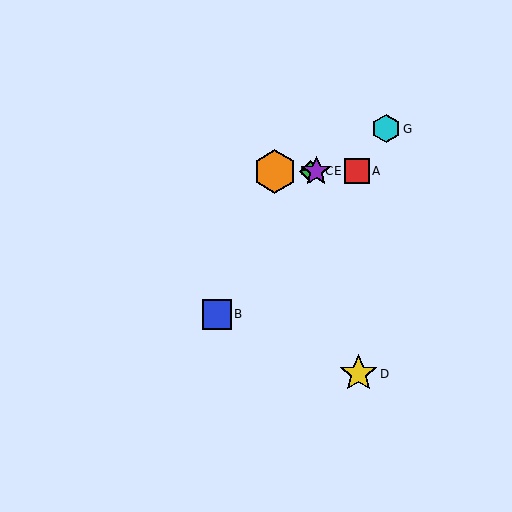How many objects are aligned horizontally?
4 objects (A, C, E, F) are aligned horizontally.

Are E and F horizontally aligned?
Yes, both are at y≈171.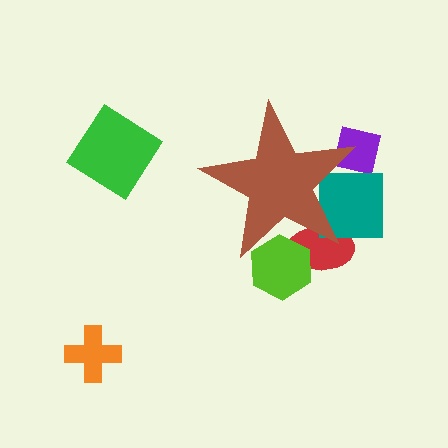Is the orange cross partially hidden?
No, the orange cross is fully visible.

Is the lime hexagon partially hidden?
Yes, the lime hexagon is partially hidden behind the brown star.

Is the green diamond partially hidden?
No, the green diamond is fully visible.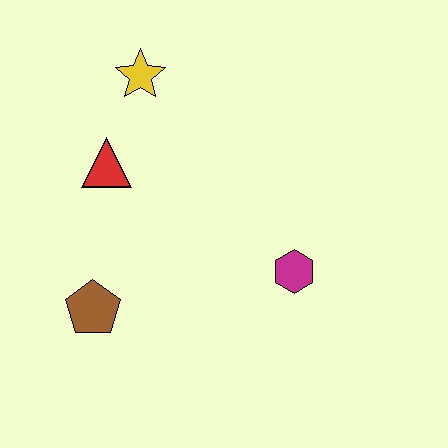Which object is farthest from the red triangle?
The magenta hexagon is farthest from the red triangle.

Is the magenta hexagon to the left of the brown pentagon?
No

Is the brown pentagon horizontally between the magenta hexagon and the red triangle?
No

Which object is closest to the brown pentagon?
The red triangle is closest to the brown pentagon.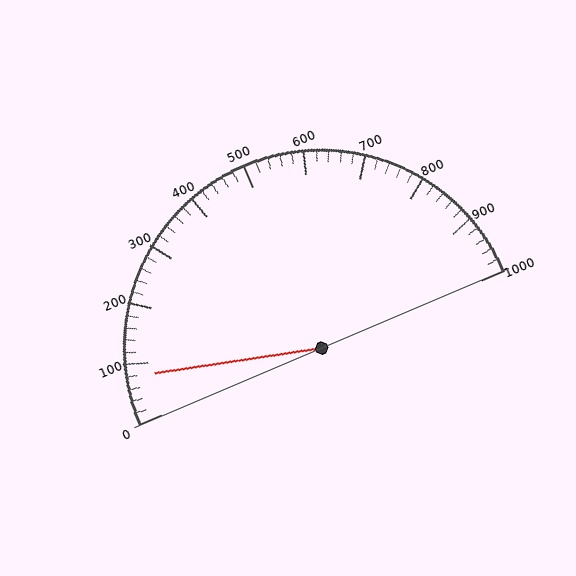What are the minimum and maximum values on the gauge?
The gauge ranges from 0 to 1000.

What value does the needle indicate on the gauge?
The needle indicates approximately 80.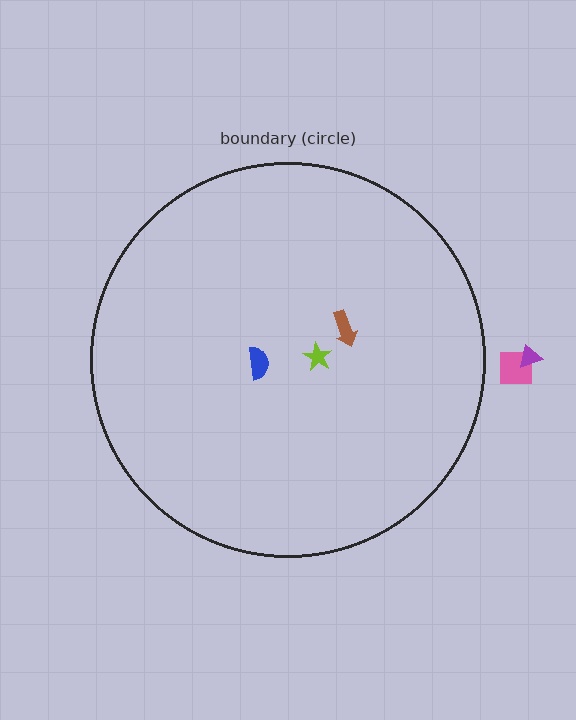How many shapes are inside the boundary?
3 inside, 2 outside.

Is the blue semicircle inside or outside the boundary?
Inside.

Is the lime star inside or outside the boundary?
Inside.